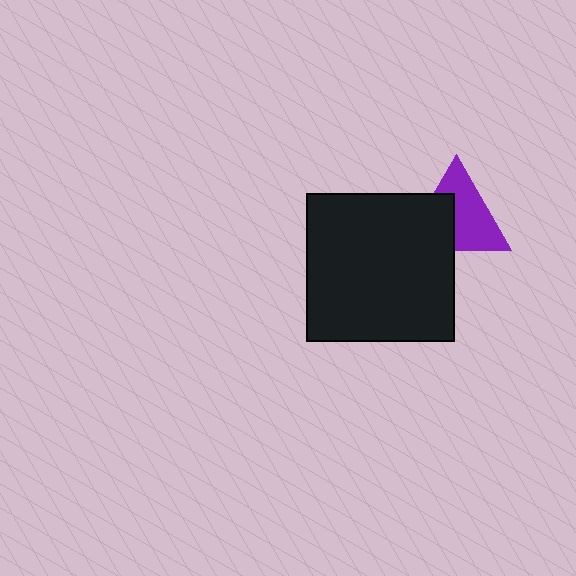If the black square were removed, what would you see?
You would see the complete purple triangle.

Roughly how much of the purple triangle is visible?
About half of it is visible (roughly 59%).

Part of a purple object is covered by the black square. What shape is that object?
It is a triangle.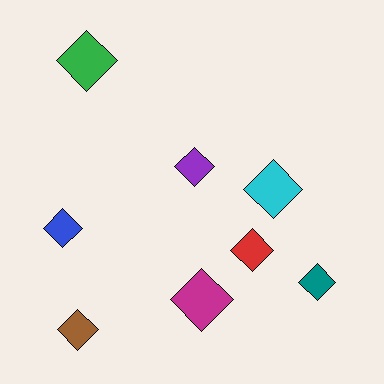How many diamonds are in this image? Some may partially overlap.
There are 8 diamonds.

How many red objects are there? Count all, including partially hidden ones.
There is 1 red object.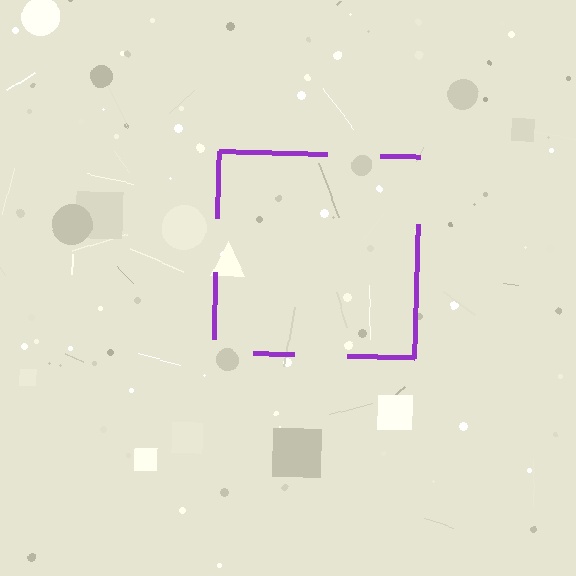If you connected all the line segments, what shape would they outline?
They would outline a square.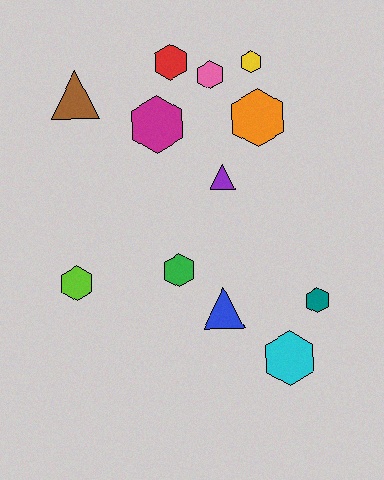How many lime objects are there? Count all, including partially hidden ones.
There is 1 lime object.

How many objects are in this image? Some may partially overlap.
There are 12 objects.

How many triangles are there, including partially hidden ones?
There are 3 triangles.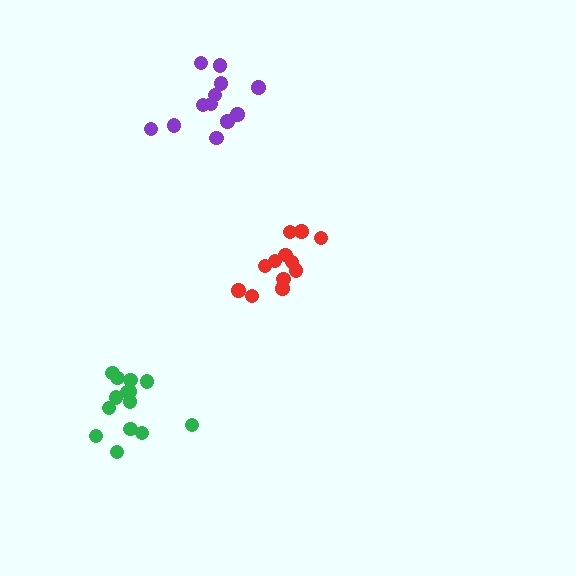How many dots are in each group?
Group 1: 12 dots, Group 2: 14 dots, Group 3: 12 dots (38 total).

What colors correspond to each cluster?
The clusters are colored: red, green, purple.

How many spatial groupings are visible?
There are 3 spatial groupings.